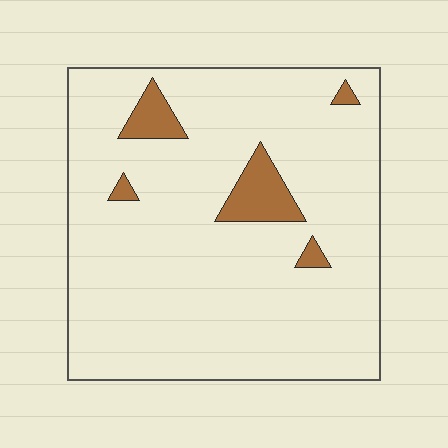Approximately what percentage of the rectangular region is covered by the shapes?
Approximately 10%.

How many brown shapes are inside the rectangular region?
5.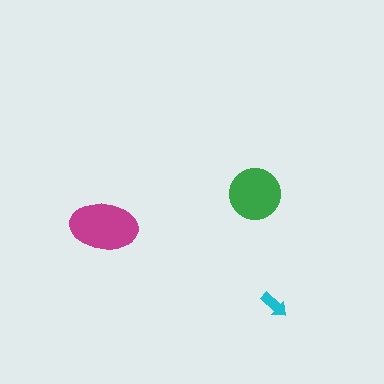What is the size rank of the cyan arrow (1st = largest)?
3rd.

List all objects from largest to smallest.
The magenta ellipse, the green circle, the cyan arrow.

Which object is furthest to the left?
The magenta ellipse is leftmost.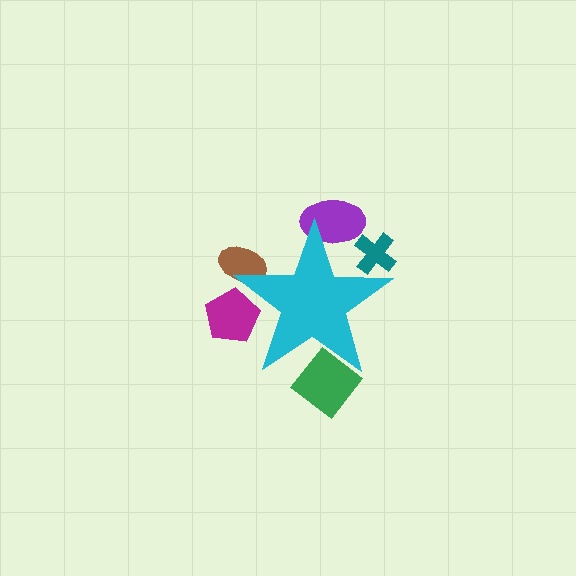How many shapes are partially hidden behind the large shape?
5 shapes are partially hidden.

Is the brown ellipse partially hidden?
Yes, the brown ellipse is partially hidden behind the cyan star.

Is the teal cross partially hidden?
Yes, the teal cross is partially hidden behind the cyan star.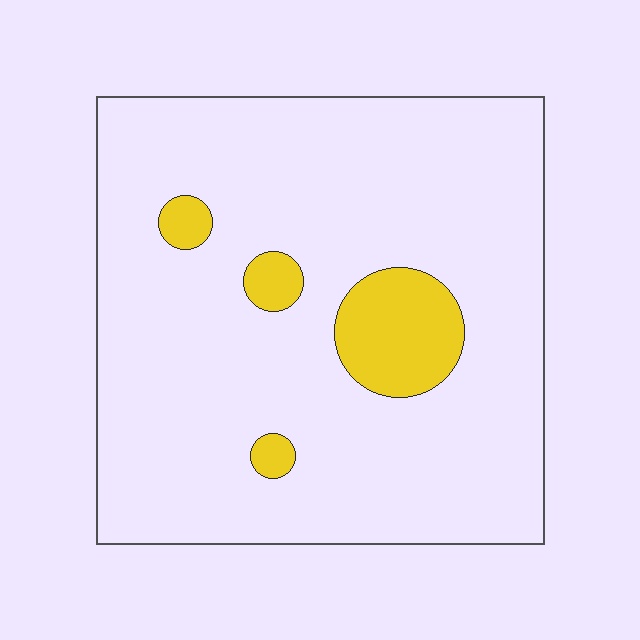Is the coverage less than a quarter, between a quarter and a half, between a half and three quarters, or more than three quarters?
Less than a quarter.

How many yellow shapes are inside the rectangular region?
4.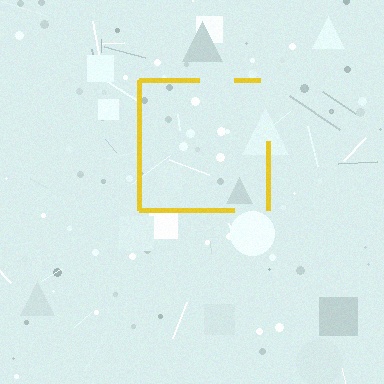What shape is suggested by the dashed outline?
The dashed outline suggests a square.